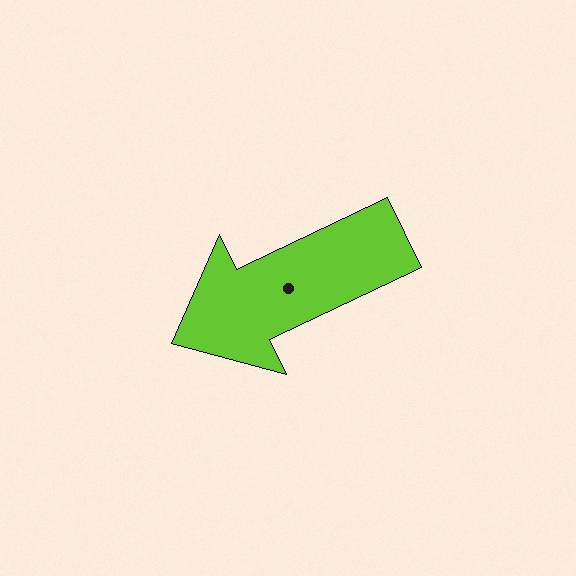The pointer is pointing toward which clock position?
Roughly 8 o'clock.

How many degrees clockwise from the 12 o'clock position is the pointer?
Approximately 245 degrees.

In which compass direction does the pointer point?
Southwest.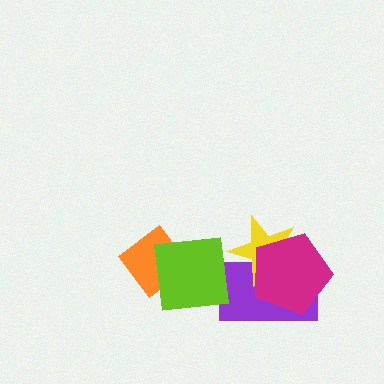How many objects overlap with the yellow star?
2 objects overlap with the yellow star.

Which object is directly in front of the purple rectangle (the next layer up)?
The yellow star is directly in front of the purple rectangle.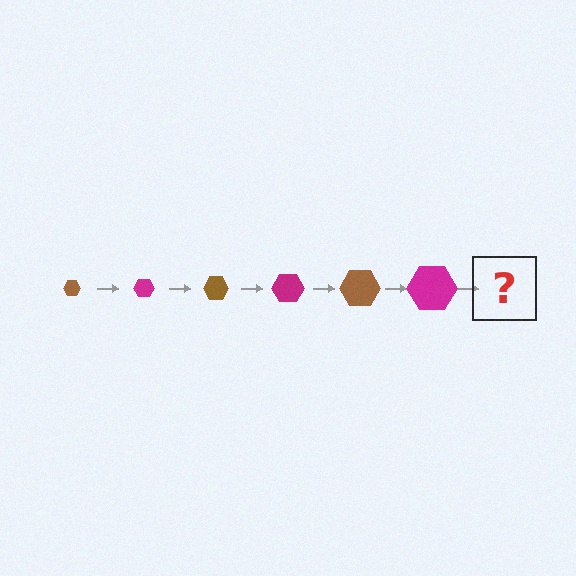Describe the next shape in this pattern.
It should be a brown hexagon, larger than the previous one.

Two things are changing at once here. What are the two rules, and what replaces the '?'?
The two rules are that the hexagon grows larger each step and the color cycles through brown and magenta. The '?' should be a brown hexagon, larger than the previous one.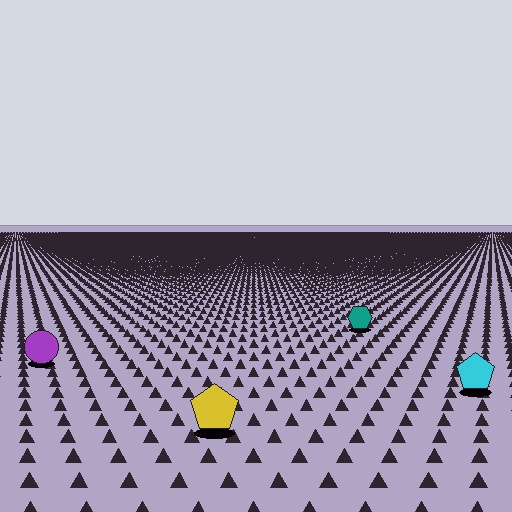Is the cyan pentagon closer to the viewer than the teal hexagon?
Yes. The cyan pentagon is closer — you can tell from the texture gradient: the ground texture is coarser near it.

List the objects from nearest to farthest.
From nearest to farthest: the yellow pentagon, the cyan pentagon, the purple circle, the teal hexagon.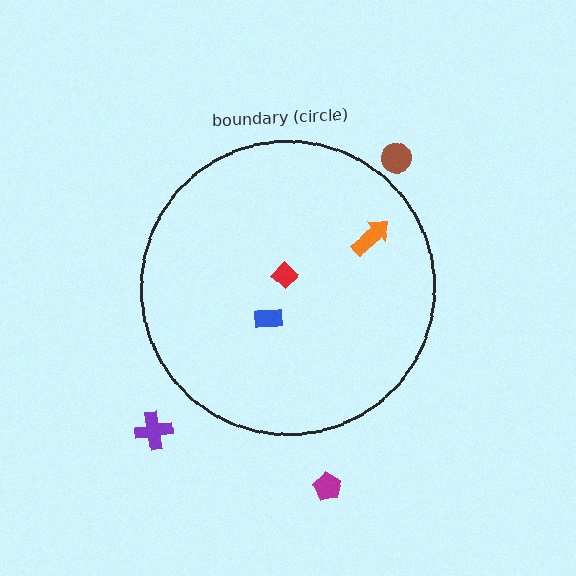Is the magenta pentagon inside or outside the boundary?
Outside.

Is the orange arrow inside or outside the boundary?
Inside.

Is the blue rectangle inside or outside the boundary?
Inside.